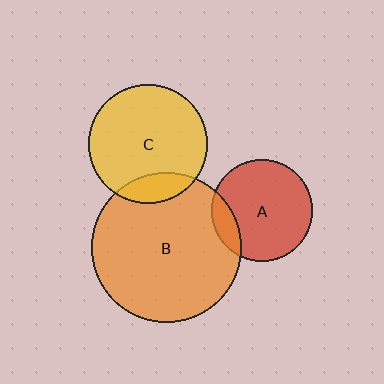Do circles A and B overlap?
Yes.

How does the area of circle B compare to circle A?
Approximately 2.2 times.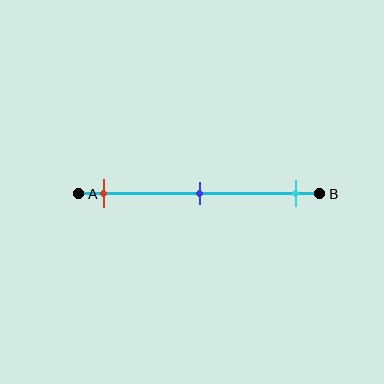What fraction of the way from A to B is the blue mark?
The blue mark is approximately 50% (0.5) of the way from A to B.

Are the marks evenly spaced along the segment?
Yes, the marks are approximately evenly spaced.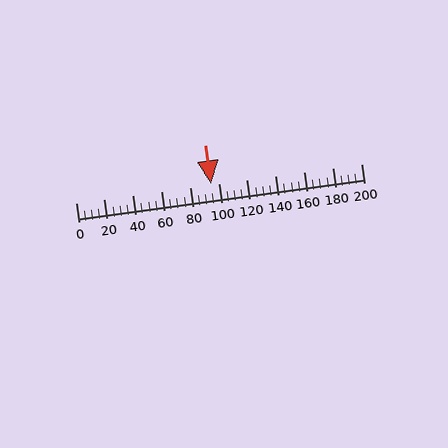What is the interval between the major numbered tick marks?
The major tick marks are spaced 20 units apart.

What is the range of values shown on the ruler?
The ruler shows values from 0 to 200.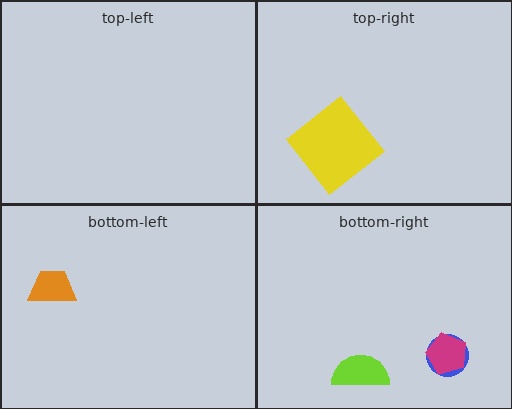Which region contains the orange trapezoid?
The bottom-left region.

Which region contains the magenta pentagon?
The bottom-right region.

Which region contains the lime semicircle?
The bottom-right region.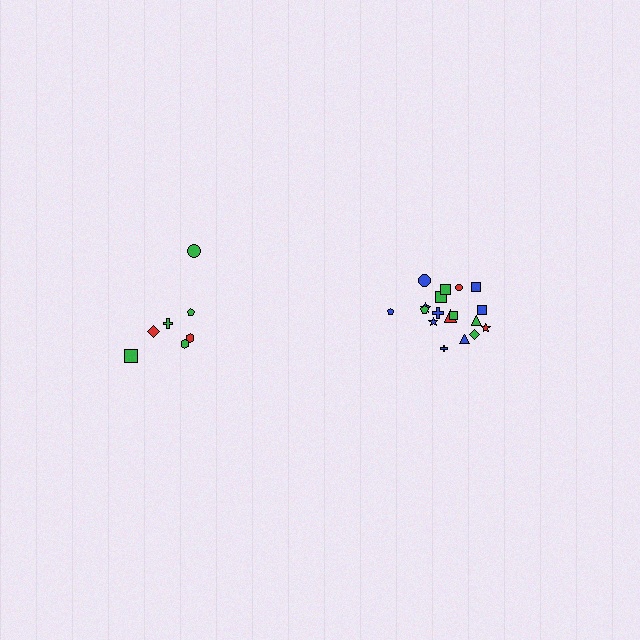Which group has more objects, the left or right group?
The right group.